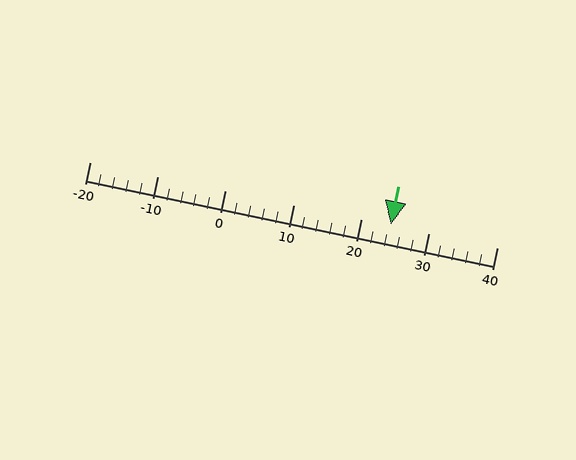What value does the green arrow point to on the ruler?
The green arrow points to approximately 24.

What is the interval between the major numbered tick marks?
The major tick marks are spaced 10 units apart.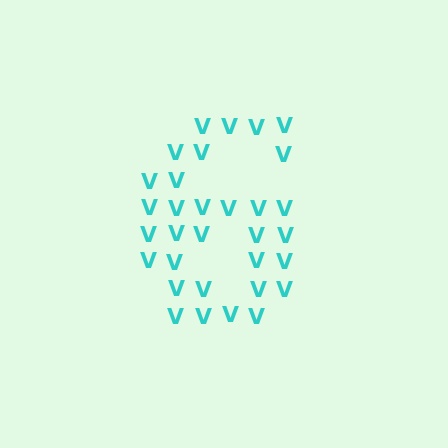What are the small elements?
The small elements are letter V's.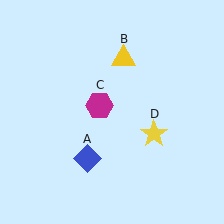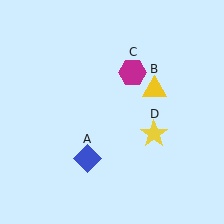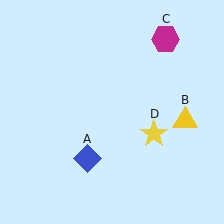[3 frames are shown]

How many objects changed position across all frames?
2 objects changed position: yellow triangle (object B), magenta hexagon (object C).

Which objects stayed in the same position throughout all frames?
Blue diamond (object A) and yellow star (object D) remained stationary.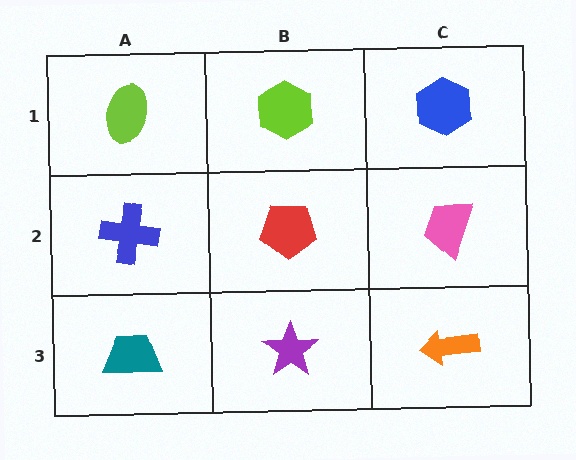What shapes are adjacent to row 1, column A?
A blue cross (row 2, column A), a lime hexagon (row 1, column B).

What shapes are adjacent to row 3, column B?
A red pentagon (row 2, column B), a teal trapezoid (row 3, column A), an orange arrow (row 3, column C).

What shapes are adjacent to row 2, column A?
A lime ellipse (row 1, column A), a teal trapezoid (row 3, column A), a red pentagon (row 2, column B).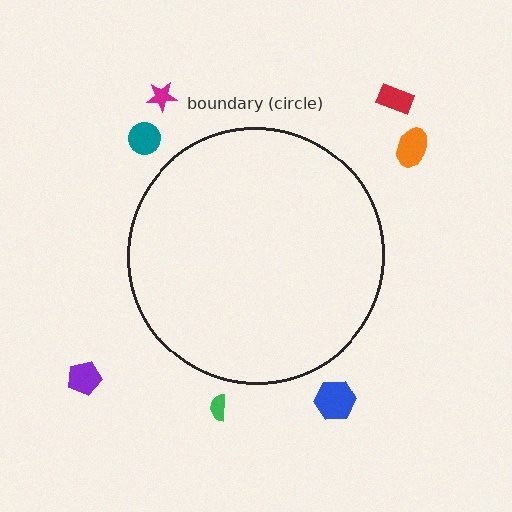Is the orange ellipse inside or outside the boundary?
Outside.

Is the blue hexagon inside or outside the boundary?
Outside.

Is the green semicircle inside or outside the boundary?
Outside.